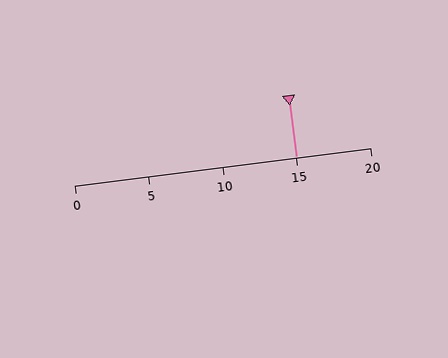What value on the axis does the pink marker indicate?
The marker indicates approximately 15.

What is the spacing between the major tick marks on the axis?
The major ticks are spaced 5 apart.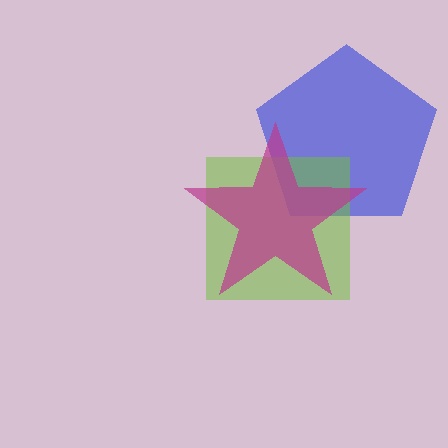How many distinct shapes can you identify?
There are 3 distinct shapes: a blue pentagon, a lime square, a magenta star.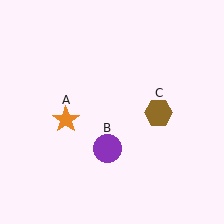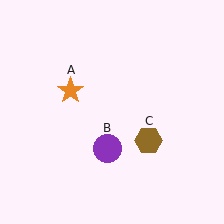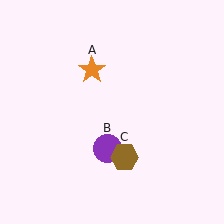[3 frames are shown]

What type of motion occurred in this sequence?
The orange star (object A), brown hexagon (object C) rotated clockwise around the center of the scene.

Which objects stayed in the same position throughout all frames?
Purple circle (object B) remained stationary.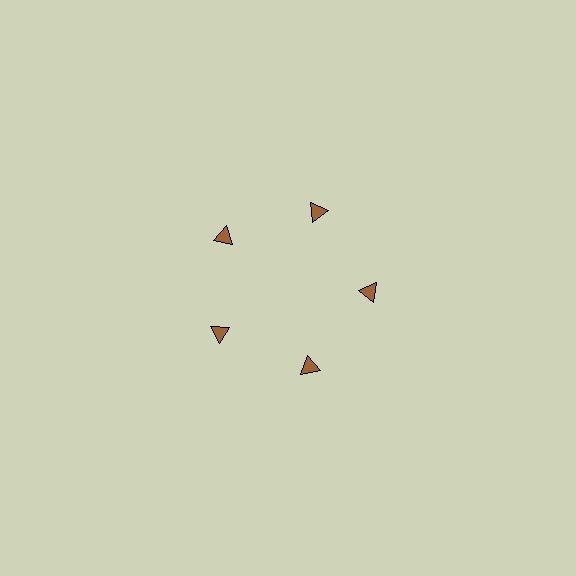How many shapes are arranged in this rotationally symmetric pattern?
There are 5 shapes, arranged in 5 groups of 1.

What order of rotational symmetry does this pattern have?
This pattern has 5-fold rotational symmetry.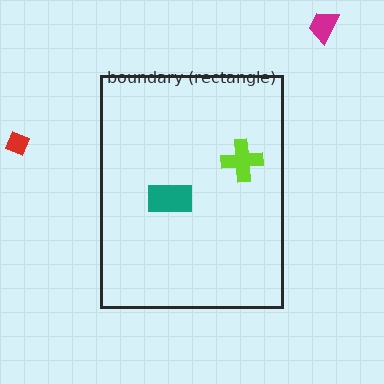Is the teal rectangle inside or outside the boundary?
Inside.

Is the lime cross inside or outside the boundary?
Inside.